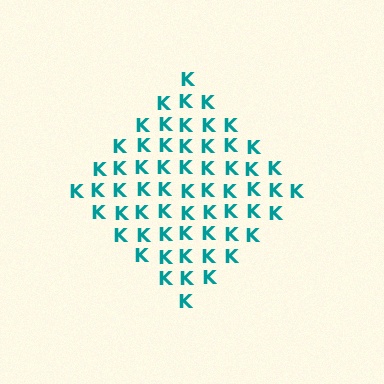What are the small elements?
The small elements are letter K's.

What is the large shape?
The large shape is a diamond.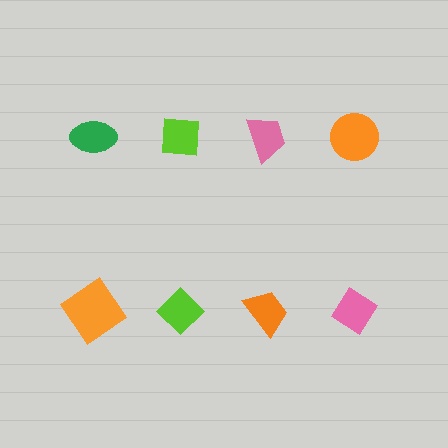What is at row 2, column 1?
An orange diamond.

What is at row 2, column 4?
A pink diamond.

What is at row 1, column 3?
A pink trapezoid.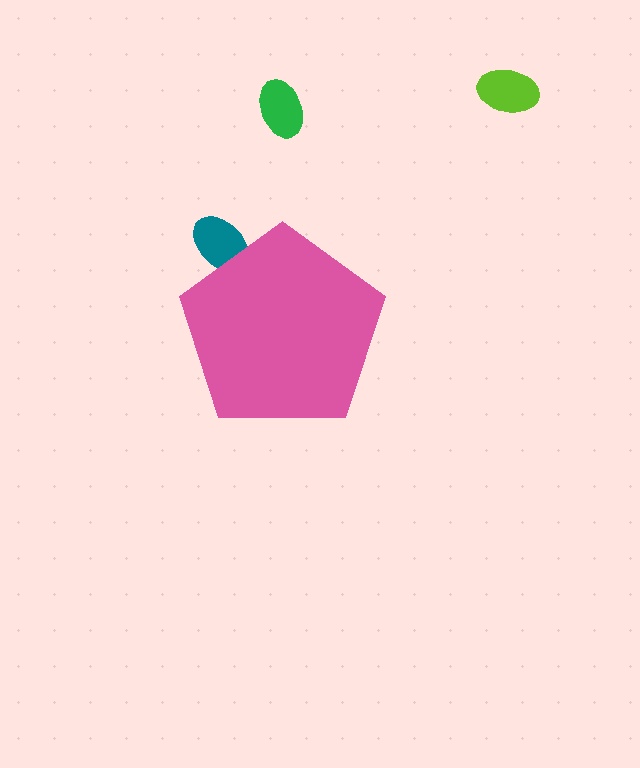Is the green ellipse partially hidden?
No, the green ellipse is fully visible.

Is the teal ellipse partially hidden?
Yes, the teal ellipse is partially hidden behind the pink pentagon.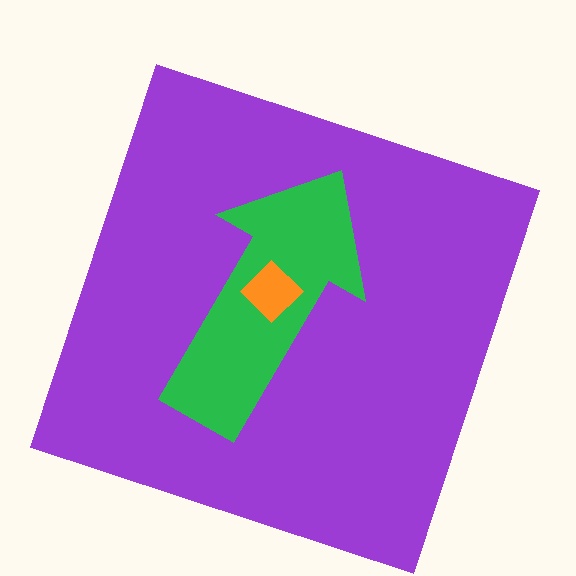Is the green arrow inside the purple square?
Yes.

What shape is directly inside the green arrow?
The orange diamond.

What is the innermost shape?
The orange diamond.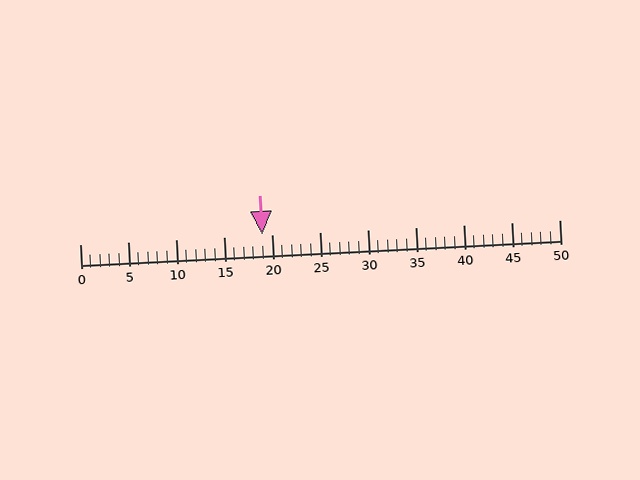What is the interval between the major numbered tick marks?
The major tick marks are spaced 5 units apart.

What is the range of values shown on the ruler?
The ruler shows values from 0 to 50.